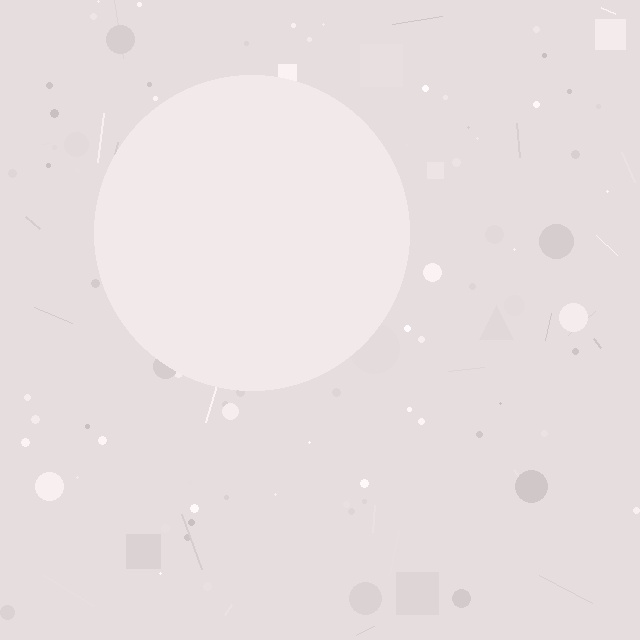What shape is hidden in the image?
A circle is hidden in the image.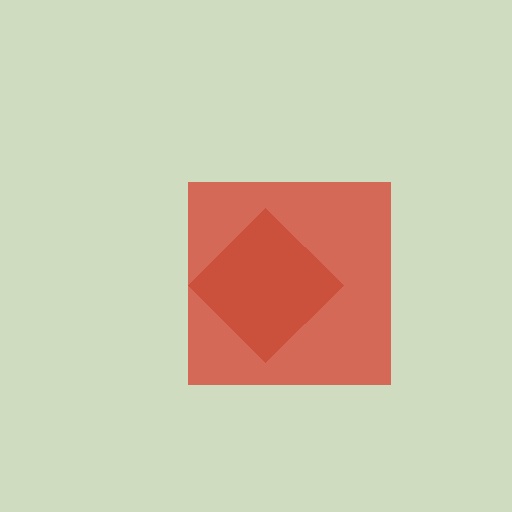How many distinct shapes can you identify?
There are 2 distinct shapes: a brown diamond, a red square.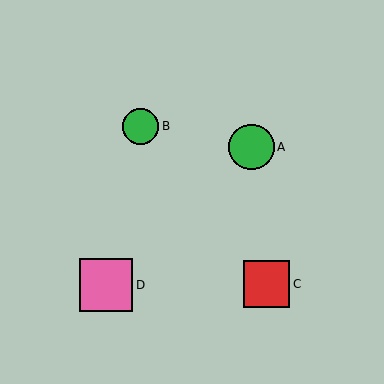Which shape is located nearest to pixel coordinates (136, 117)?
The green circle (labeled B) at (141, 126) is nearest to that location.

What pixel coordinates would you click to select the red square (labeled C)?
Click at (266, 284) to select the red square C.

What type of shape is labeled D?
Shape D is a pink square.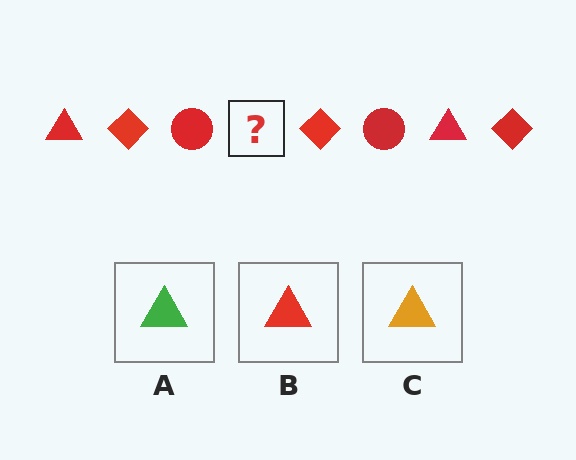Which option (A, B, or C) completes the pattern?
B.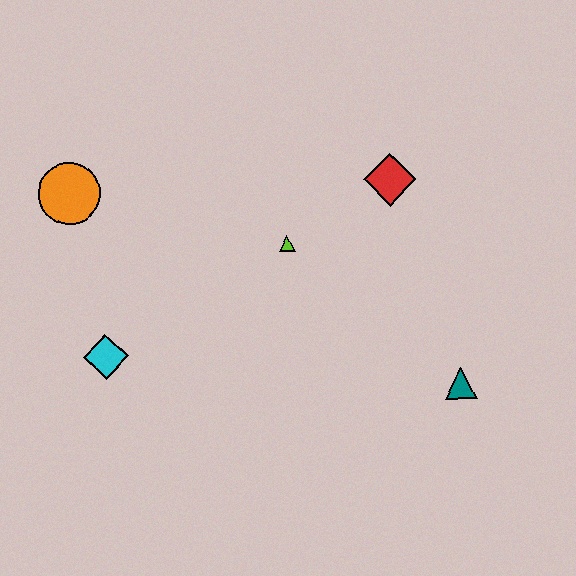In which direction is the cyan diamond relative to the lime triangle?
The cyan diamond is to the left of the lime triangle.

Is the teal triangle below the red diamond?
Yes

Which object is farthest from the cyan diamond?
The teal triangle is farthest from the cyan diamond.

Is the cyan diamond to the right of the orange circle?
Yes